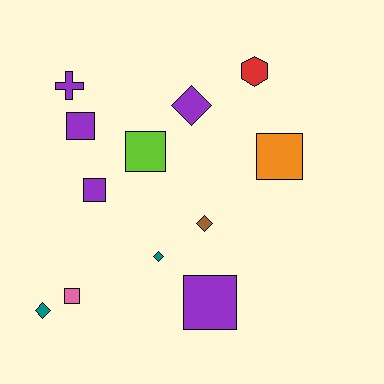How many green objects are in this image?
There are no green objects.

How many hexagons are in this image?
There is 1 hexagon.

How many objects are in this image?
There are 12 objects.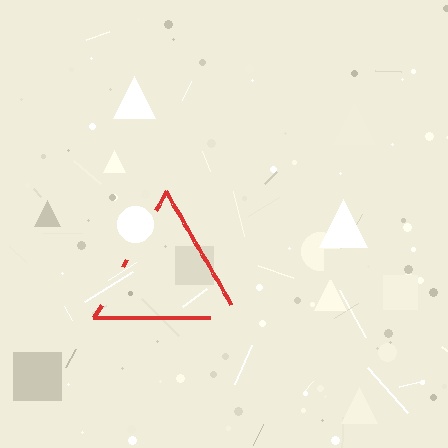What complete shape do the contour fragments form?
The contour fragments form a triangle.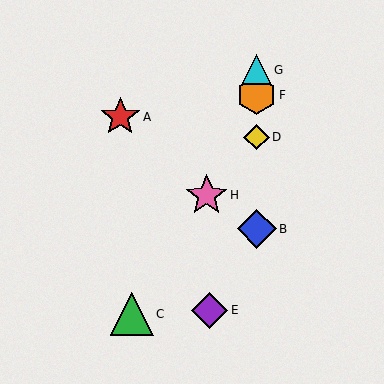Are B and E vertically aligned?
No, B is at x≈257 and E is at x≈210.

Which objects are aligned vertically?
Objects B, D, F, G are aligned vertically.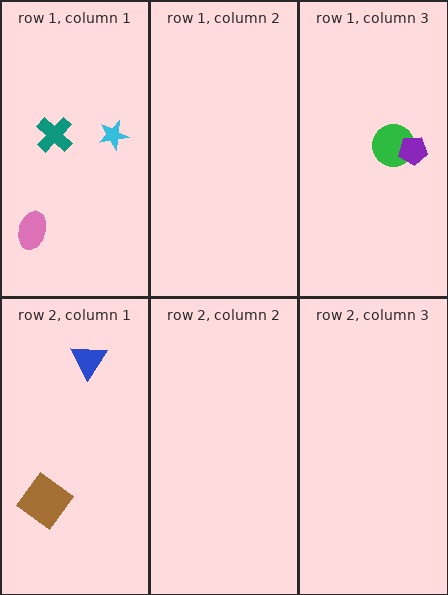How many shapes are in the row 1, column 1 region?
3.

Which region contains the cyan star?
The row 1, column 1 region.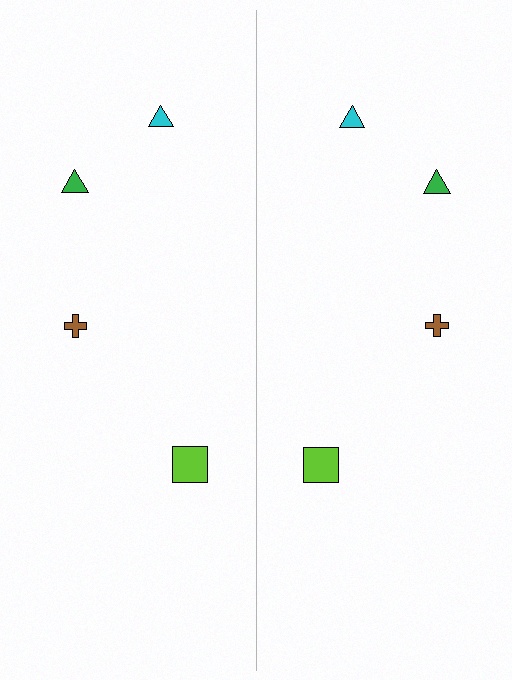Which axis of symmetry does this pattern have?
The pattern has a vertical axis of symmetry running through the center of the image.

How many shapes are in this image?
There are 8 shapes in this image.